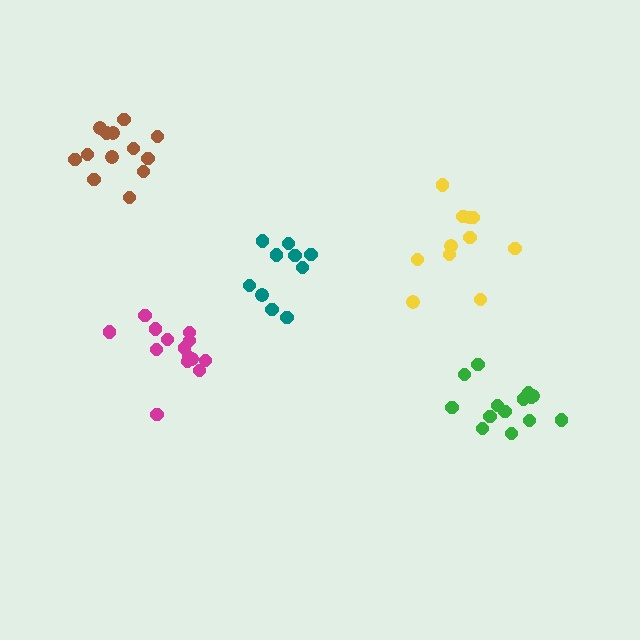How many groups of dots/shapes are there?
There are 5 groups.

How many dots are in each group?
Group 1: 14 dots, Group 2: 14 dots, Group 3: 10 dots, Group 4: 11 dots, Group 5: 13 dots (62 total).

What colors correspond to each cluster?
The clusters are colored: green, magenta, teal, yellow, brown.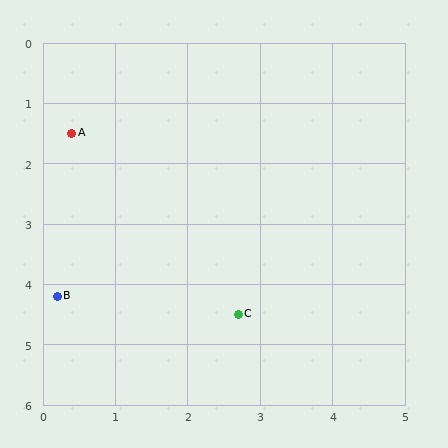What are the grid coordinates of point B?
Point B is at approximately (0.2, 4.2).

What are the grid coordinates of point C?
Point C is at approximately (2.7, 4.5).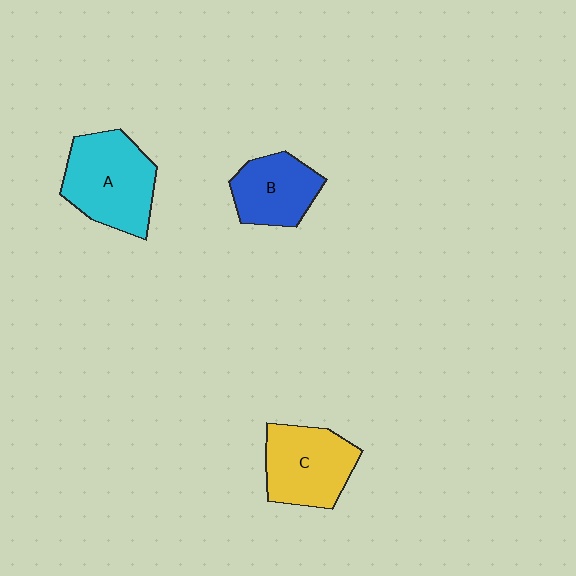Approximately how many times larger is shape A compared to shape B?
Approximately 1.4 times.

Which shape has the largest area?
Shape A (cyan).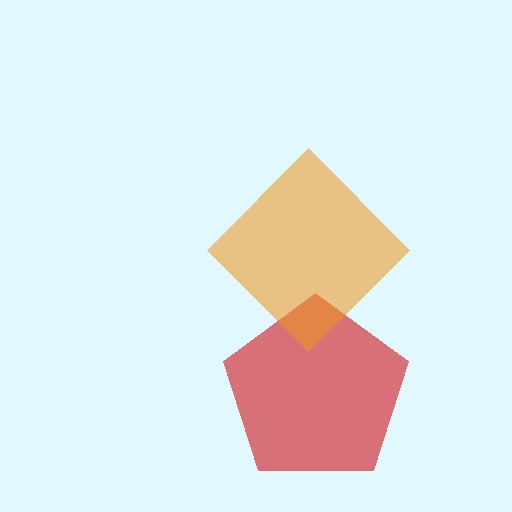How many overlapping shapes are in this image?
There are 2 overlapping shapes in the image.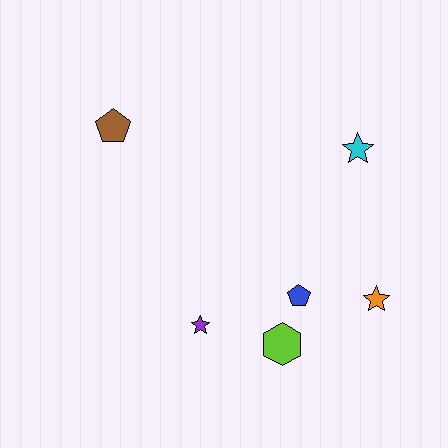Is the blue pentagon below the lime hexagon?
No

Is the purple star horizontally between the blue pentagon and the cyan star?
No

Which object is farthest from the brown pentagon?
The orange star is farthest from the brown pentagon.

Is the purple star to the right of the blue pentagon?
No